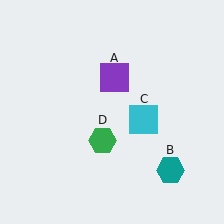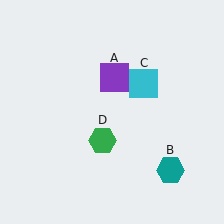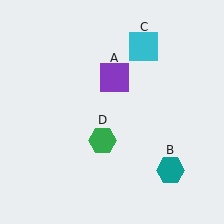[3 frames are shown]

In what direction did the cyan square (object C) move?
The cyan square (object C) moved up.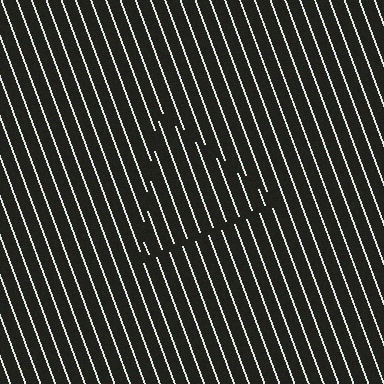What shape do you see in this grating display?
An illusory triangle. The interior of the shape contains the same grating, shifted by half a period — the contour is defined by the phase discontinuity where line-ends from the inner and outer gratings abut.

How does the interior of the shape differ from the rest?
The interior of the shape contains the same grating, shifted by half a period — the contour is defined by the phase discontinuity where line-ends from the inner and outer gratings abut.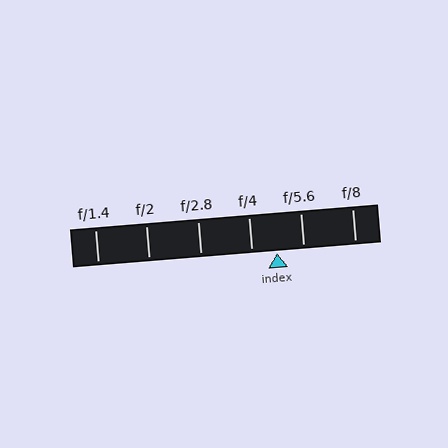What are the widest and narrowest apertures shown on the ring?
The widest aperture shown is f/1.4 and the narrowest is f/8.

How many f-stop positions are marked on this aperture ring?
There are 6 f-stop positions marked.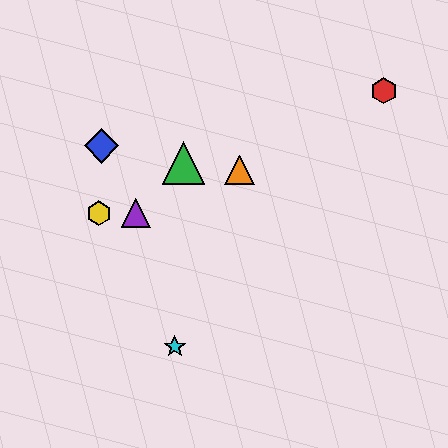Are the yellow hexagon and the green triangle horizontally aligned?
No, the yellow hexagon is at y≈213 and the green triangle is at y≈163.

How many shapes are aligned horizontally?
2 shapes (the yellow hexagon, the purple triangle) are aligned horizontally.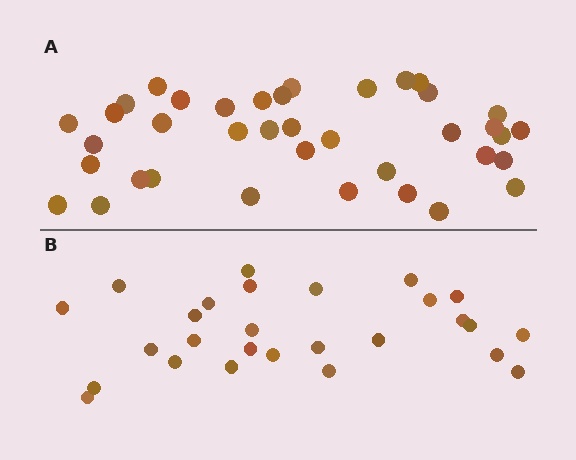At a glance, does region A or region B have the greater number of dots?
Region A (the top region) has more dots.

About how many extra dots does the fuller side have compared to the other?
Region A has roughly 12 or so more dots than region B.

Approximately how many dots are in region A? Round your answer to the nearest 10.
About 40 dots. (The exact count is 38, which rounds to 40.)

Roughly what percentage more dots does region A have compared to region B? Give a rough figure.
About 40% more.